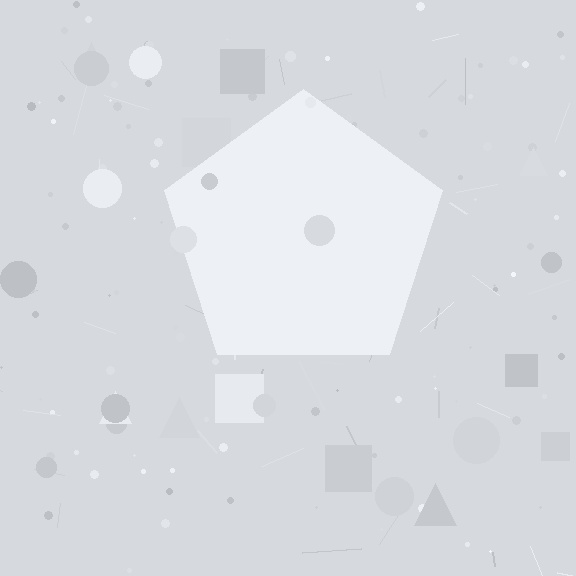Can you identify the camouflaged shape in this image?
The camouflaged shape is a pentagon.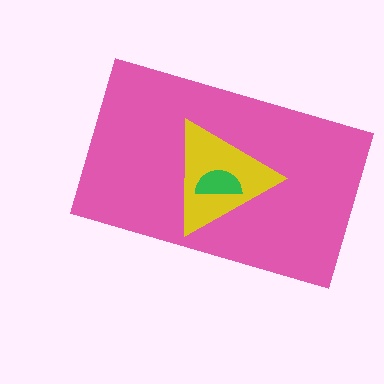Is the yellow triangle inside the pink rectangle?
Yes.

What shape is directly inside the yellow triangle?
The green semicircle.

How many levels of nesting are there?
3.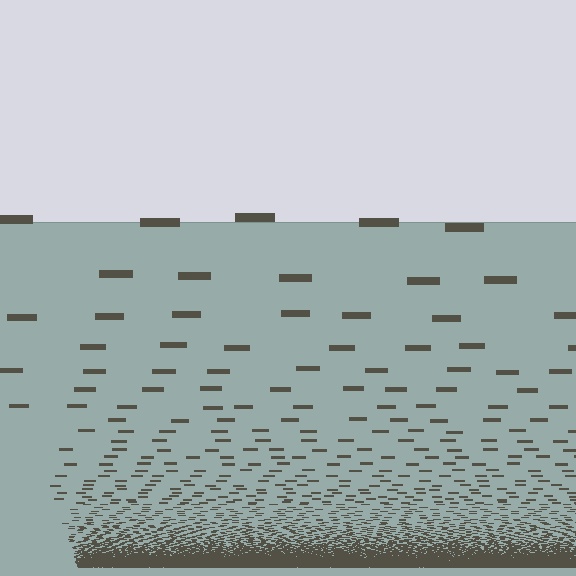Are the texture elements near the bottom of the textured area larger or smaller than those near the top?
Smaller. The gradient is inverted — elements near the bottom are smaller and denser.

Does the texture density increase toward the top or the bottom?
Density increases toward the bottom.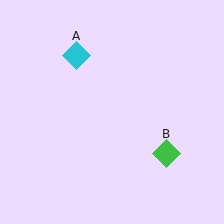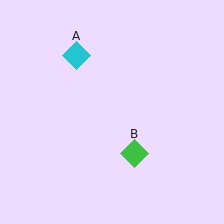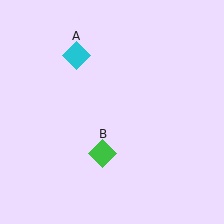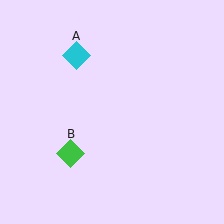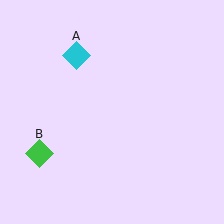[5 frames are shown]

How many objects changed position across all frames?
1 object changed position: green diamond (object B).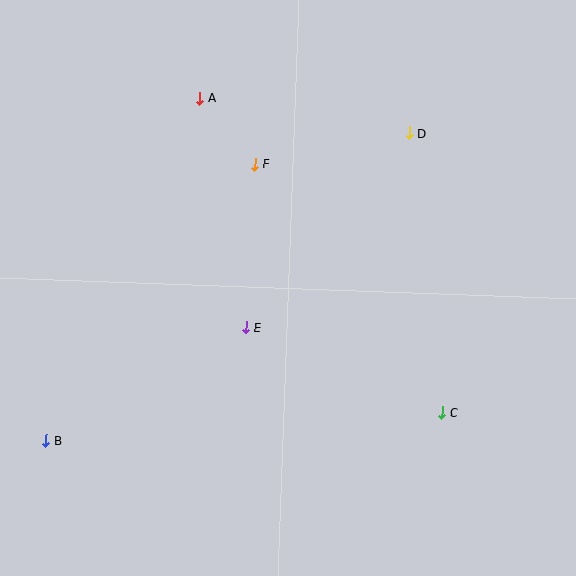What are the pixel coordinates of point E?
Point E is at (246, 327).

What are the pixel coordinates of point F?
Point F is at (255, 164).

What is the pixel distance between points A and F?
The distance between A and F is 86 pixels.